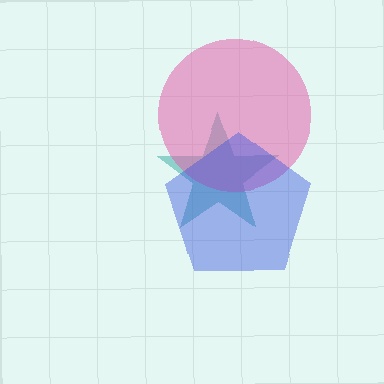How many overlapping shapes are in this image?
There are 3 overlapping shapes in the image.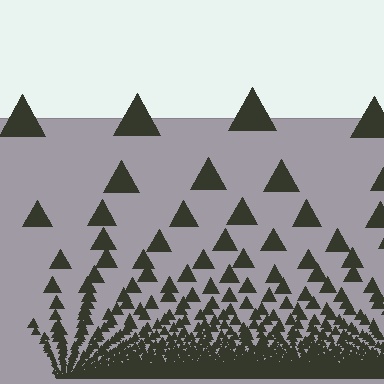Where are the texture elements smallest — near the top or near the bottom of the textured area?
Near the bottom.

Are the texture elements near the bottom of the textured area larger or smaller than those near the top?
Smaller. The gradient is inverted — elements near the bottom are smaller and denser.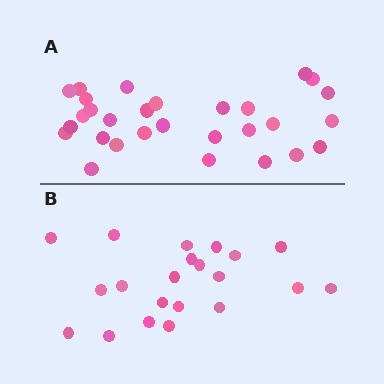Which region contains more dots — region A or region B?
Region A (the top region) has more dots.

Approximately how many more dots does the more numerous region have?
Region A has roughly 8 or so more dots than region B.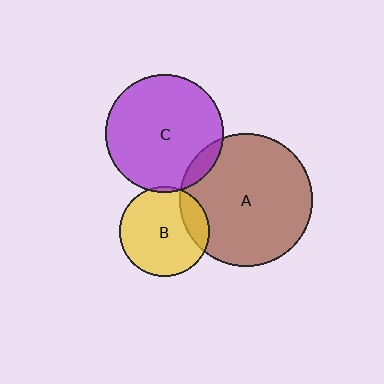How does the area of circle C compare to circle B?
Approximately 1.7 times.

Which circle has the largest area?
Circle A (brown).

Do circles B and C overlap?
Yes.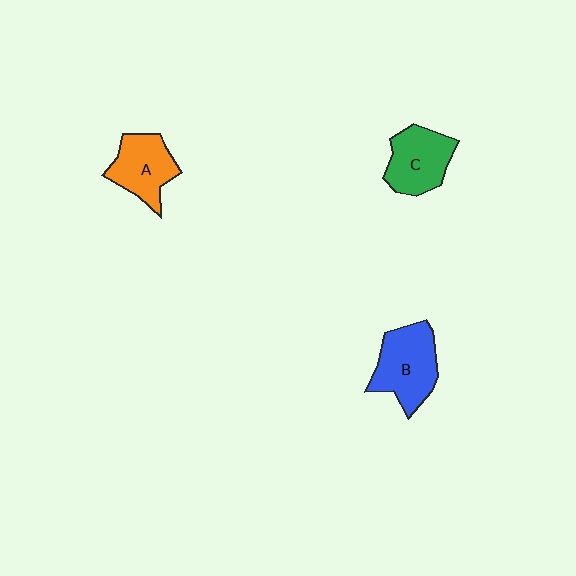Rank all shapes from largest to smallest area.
From largest to smallest: B (blue), C (green), A (orange).